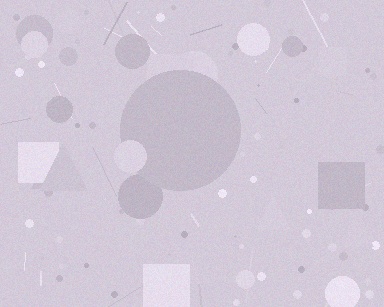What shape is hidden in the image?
A circle is hidden in the image.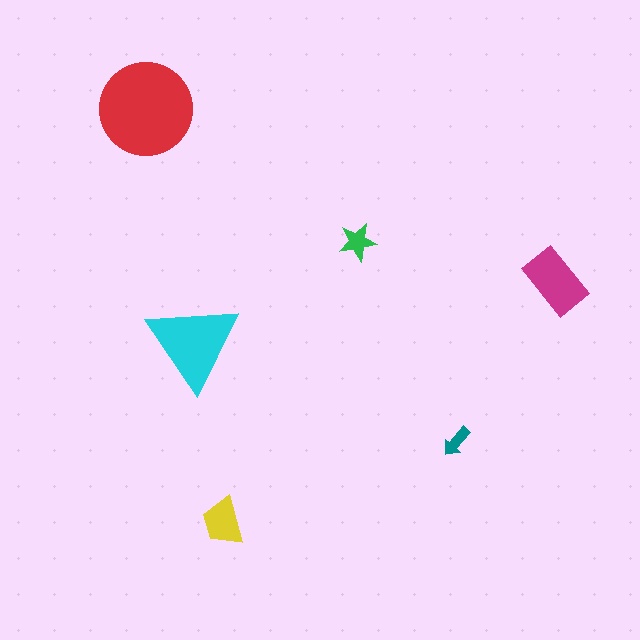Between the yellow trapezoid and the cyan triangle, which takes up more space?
The cyan triangle.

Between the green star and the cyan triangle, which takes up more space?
The cyan triangle.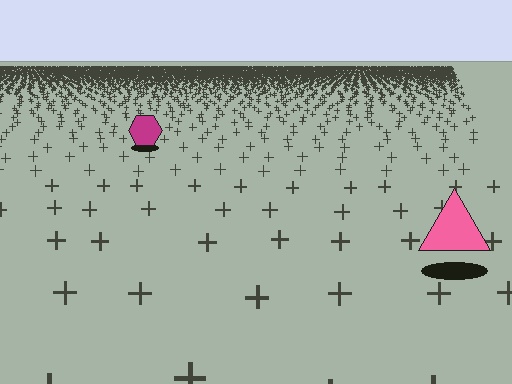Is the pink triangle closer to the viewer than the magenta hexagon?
Yes. The pink triangle is closer — you can tell from the texture gradient: the ground texture is coarser near it.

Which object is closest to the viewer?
The pink triangle is closest. The texture marks near it are larger and more spread out.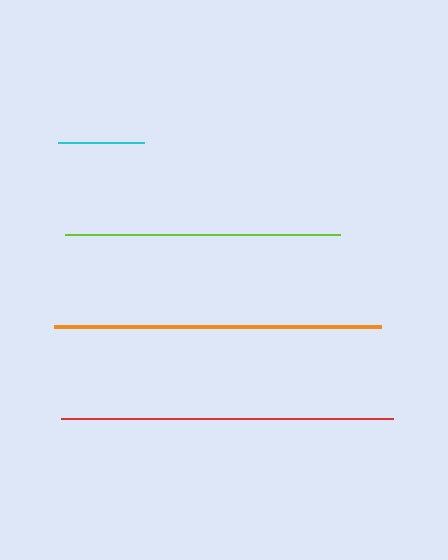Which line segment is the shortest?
The cyan line is the shortest at approximately 86 pixels.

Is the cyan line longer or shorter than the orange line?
The orange line is longer than the cyan line.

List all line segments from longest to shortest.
From longest to shortest: red, orange, lime, cyan.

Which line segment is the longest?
The red line is the longest at approximately 332 pixels.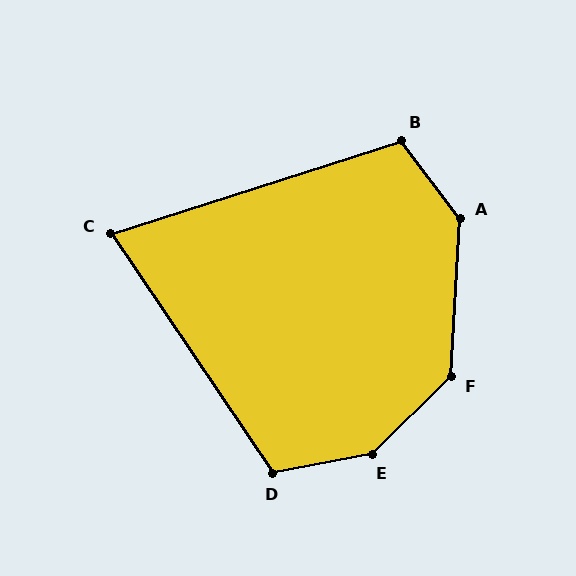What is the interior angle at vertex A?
Approximately 140 degrees (obtuse).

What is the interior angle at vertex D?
Approximately 113 degrees (obtuse).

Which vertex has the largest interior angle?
E, at approximately 147 degrees.